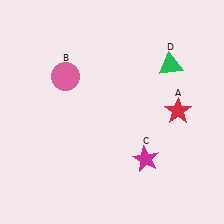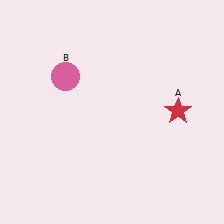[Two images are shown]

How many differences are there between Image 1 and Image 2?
There are 2 differences between the two images.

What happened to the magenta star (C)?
The magenta star (C) was removed in Image 2. It was in the bottom-right area of Image 1.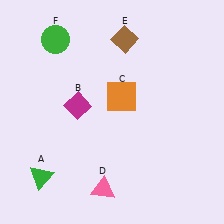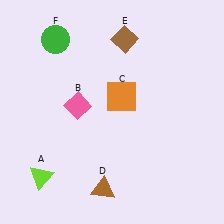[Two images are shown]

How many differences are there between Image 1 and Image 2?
There are 3 differences between the two images.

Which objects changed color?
A changed from green to lime. B changed from magenta to pink. D changed from pink to brown.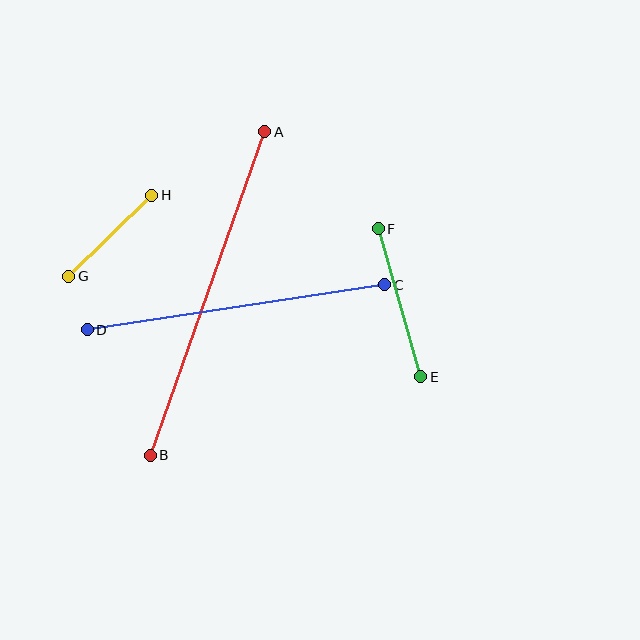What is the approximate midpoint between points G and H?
The midpoint is at approximately (110, 236) pixels.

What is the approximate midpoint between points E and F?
The midpoint is at approximately (400, 303) pixels.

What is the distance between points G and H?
The distance is approximately 116 pixels.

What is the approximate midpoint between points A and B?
The midpoint is at approximately (208, 293) pixels.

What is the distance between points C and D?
The distance is approximately 301 pixels.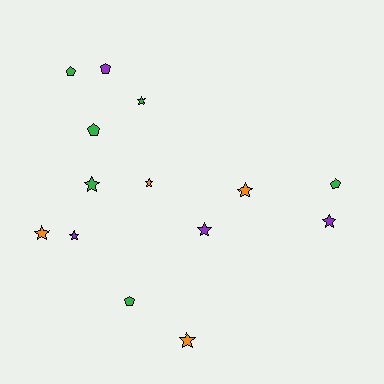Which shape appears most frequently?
Star, with 9 objects.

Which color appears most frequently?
Green, with 6 objects.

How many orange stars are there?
There are 4 orange stars.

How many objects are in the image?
There are 14 objects.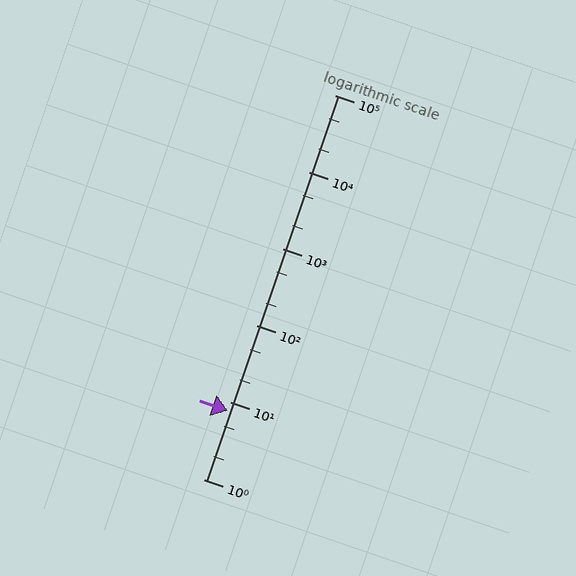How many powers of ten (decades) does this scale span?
The scale spans 5 decades, from 1 to 100000.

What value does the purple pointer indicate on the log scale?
The pointer indicates approximately 7.9.